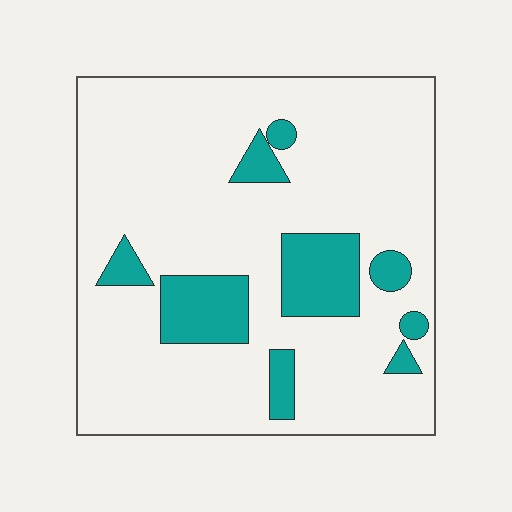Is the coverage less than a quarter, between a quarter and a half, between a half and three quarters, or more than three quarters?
Less than a quarter.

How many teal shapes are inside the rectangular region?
9.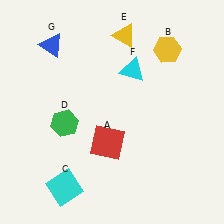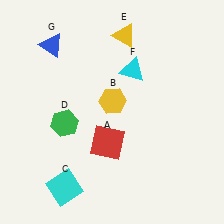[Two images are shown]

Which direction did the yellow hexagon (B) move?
The yellow hexagon (B) moved left.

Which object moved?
The yellow hexagon (B) moved left.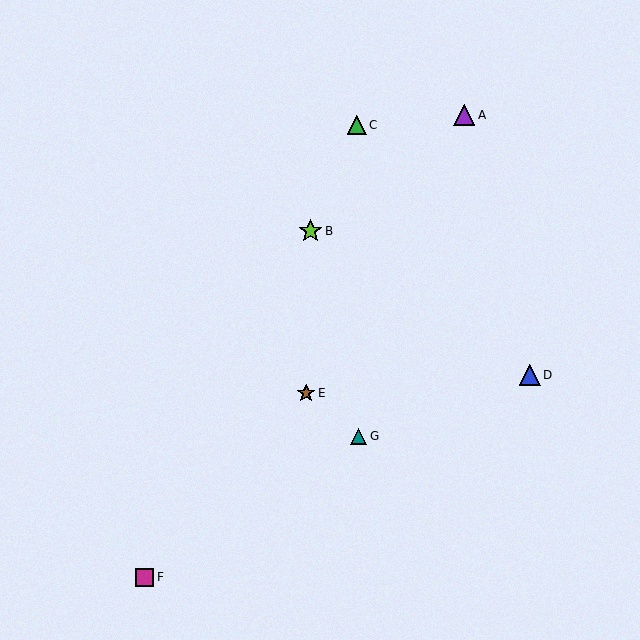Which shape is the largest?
The lime star (labeled B) is the largest.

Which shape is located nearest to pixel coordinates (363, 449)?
The teal triangle (labeled G) at (358, 436) is nearest to that location.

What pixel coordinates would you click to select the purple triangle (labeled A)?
Click at (464, 115) to select the purple triangle A.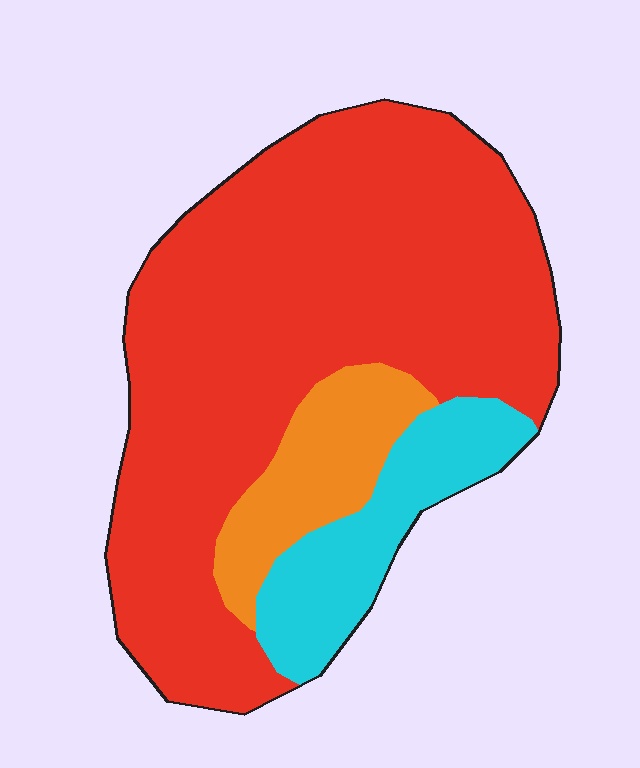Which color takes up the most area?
Red, at roughly 75%.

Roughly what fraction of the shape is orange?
Orange takes up less than a sixth of the shape.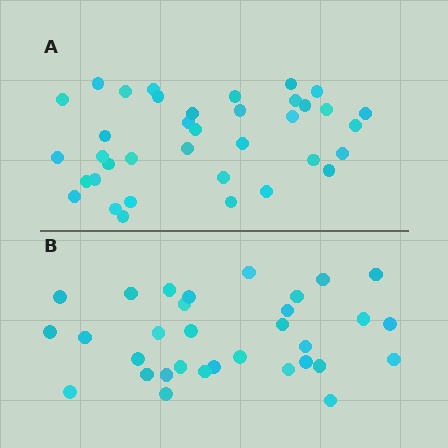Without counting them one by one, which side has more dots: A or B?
Region A (the top region) has more dots.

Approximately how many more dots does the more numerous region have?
Region A has about 5 more dots than region B.